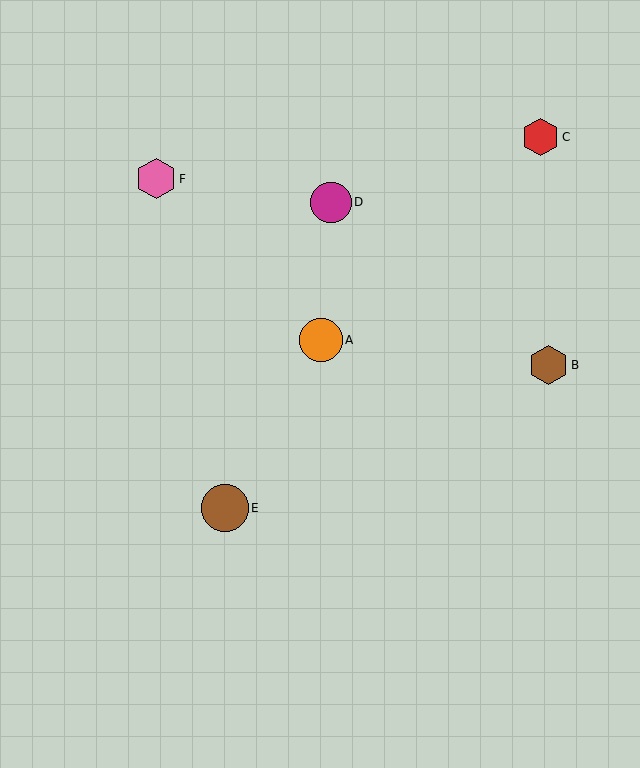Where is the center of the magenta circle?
The center of the magenta circle is at (331, 202).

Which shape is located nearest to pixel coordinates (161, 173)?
The pink hexagon (labeled F) at (156, 179) is nearest to that location.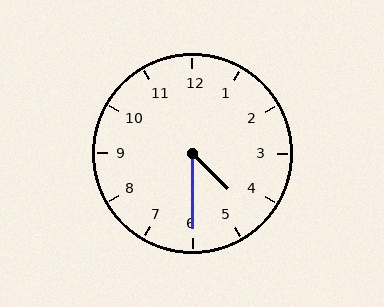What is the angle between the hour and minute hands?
Approximately 45 degrees.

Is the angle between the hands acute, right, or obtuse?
It is acute.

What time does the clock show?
4:30.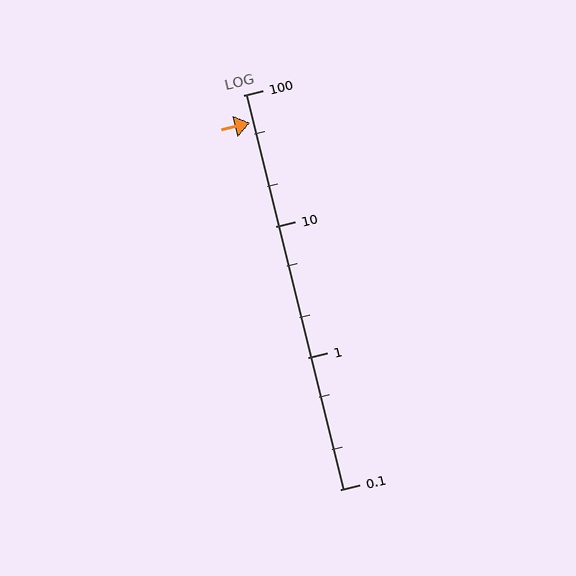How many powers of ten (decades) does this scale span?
The scale spans 3 decades, from 0.1 to 100.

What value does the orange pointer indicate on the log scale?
The pointer indicates approximately 62.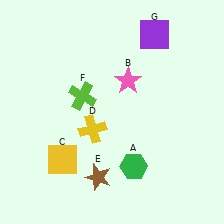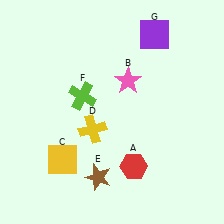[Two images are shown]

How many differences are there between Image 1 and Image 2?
There is 1 difference between the two images.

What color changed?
The hexagon (A) changed from green in Image 1 to red in Image 2.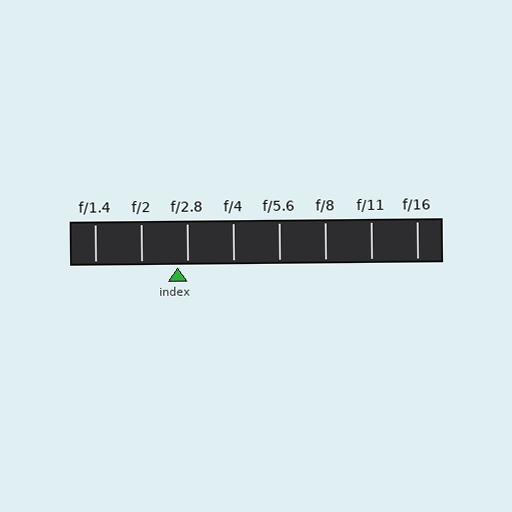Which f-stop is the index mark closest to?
The index mark is closest to f/2.8.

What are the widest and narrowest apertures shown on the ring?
The widest aperture shown is f/1.4 and the narrowest is f/16.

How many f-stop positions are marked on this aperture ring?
There are 8 f-stop positions marked.